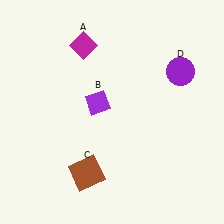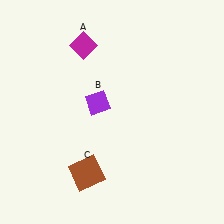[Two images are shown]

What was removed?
The purple circle (D) was removed in Image 2.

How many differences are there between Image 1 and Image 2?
There is 1 difference between the two images.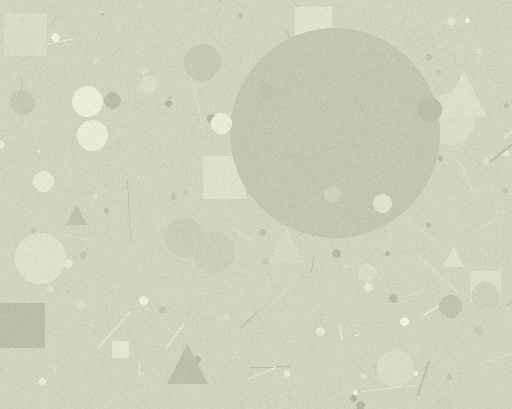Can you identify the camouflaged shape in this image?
The camouflaged shape is a circle.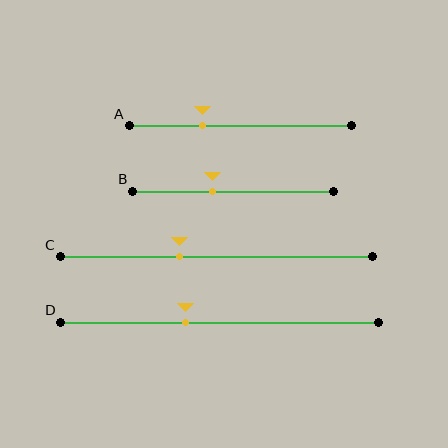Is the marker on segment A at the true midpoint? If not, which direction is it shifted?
No, the marker on segment A is shifted to the left by about 17% of the segment length.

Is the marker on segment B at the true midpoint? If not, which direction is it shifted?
No, the marker on segment B is shifted to the left by about 10% of the segment length.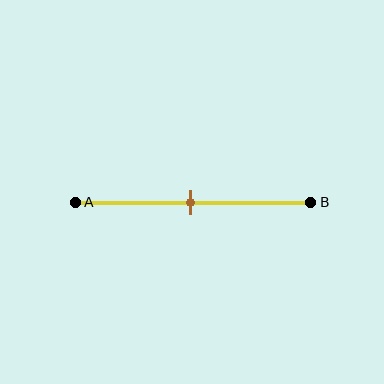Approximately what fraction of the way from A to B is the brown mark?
The brown mark is approximately 50% of the way from A to B.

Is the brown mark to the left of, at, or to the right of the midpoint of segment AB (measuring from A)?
The brown mark is approximately at the midpoint of segment AB.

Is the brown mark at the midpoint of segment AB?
Yes, the mark is approximately at the midpoint.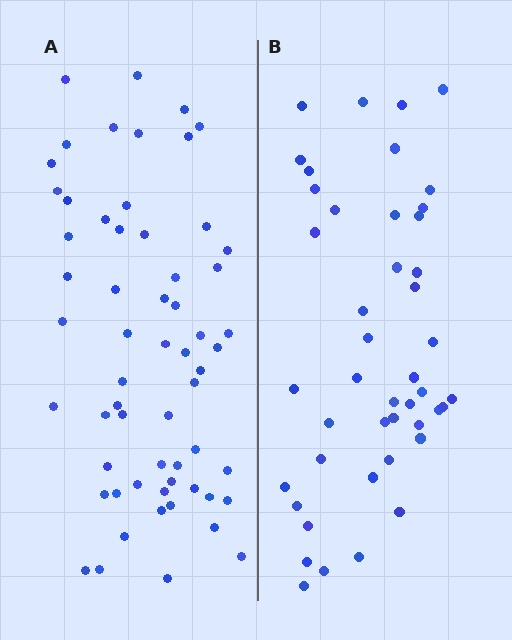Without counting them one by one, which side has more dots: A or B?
Region A (the left region) has more dots.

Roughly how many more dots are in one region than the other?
Region A has approximately 15 more dots than region B.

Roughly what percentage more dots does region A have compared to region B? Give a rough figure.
About 35% more.